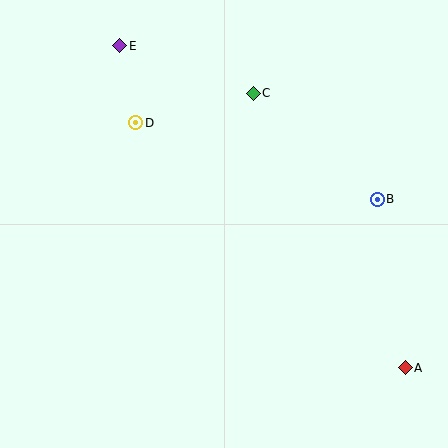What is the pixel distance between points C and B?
The distance between C and B is 163 pixels.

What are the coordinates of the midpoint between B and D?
The midpoint between B and D is at (256, 161).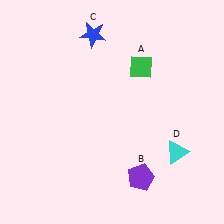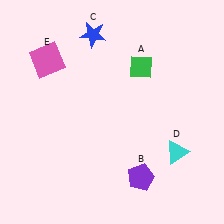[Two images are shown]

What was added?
A pink square (E) was added in Image 2.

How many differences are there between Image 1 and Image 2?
There is 1 difference between the two images.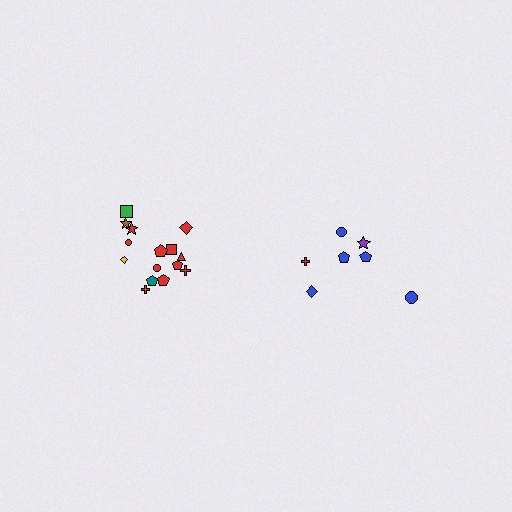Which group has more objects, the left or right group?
The left group.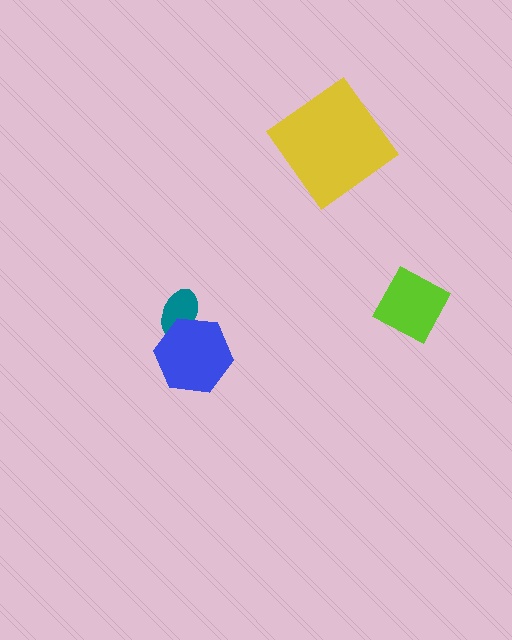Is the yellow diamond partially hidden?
No, no other shape covers it.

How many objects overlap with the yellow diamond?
0 objects overlap with the yellow diamond.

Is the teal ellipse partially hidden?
Yes, it is partially covered by another shape.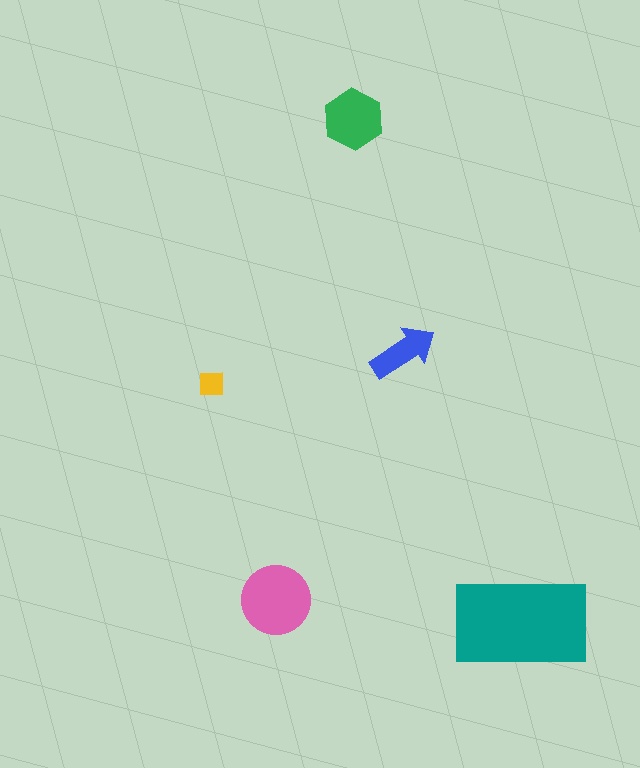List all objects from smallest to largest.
The yellow square, the blue arrow, the green hexagon, the pink circle, the teal rectangle.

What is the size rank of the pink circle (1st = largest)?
2nd.